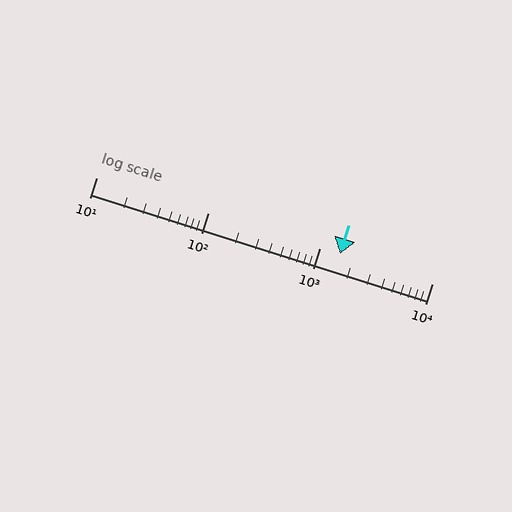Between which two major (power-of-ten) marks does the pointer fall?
The pointer is between 1000 and 10000.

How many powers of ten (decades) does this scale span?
The scale spans 3 decades, from 10 to 10000.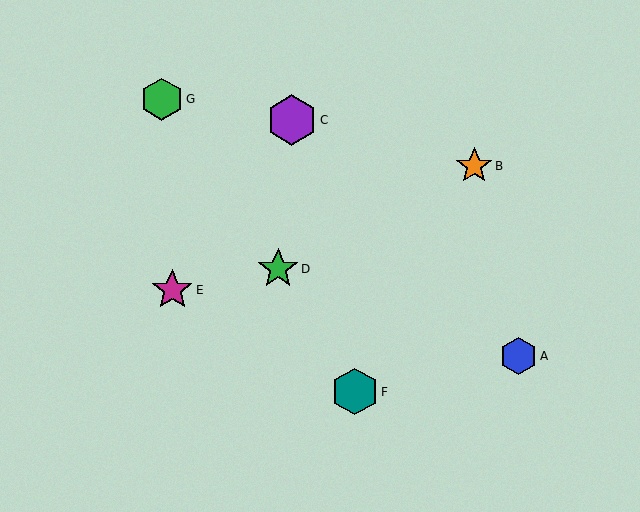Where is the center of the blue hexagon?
The center of the blue hexagon is at (518, 356).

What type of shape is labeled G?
Shape G is a green hexagon.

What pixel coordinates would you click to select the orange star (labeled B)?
Click at (474, 166) to select the orange star B.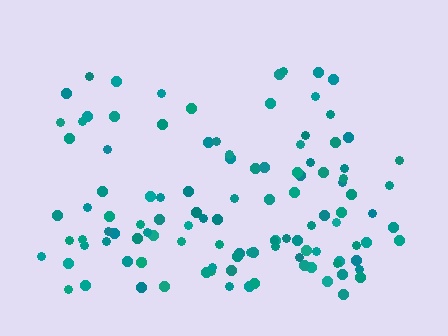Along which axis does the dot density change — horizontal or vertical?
Vertical.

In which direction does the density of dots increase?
From top to bottom, with the bottom side densest.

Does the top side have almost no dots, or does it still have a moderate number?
Still a moderate number, just noticeably fewer than the bottom.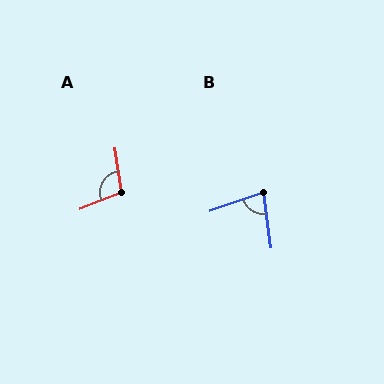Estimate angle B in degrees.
Approximately 78 degrees.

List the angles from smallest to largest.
B (78°), A (104°).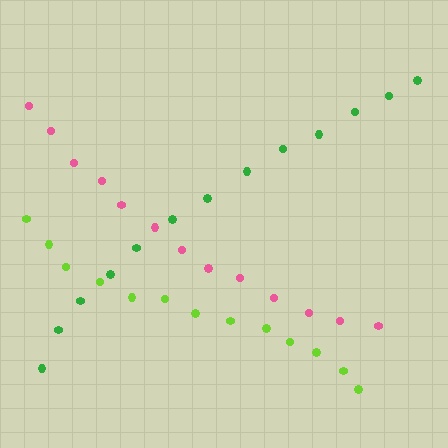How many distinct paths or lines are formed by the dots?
There are 3 distinct paths.